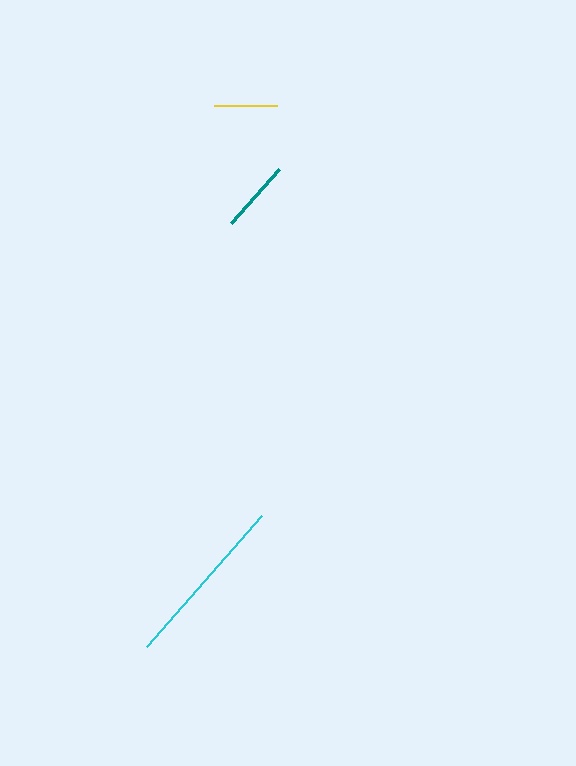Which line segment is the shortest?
The yellow line is the shortest at approximately 63 pixels.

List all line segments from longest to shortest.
From longest to shortest: cyan, teal, yellow.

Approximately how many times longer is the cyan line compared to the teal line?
The cyan line is approximately 2.4 times the length of the teal line.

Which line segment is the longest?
The cyan line is the longest at approximately 174 pixels.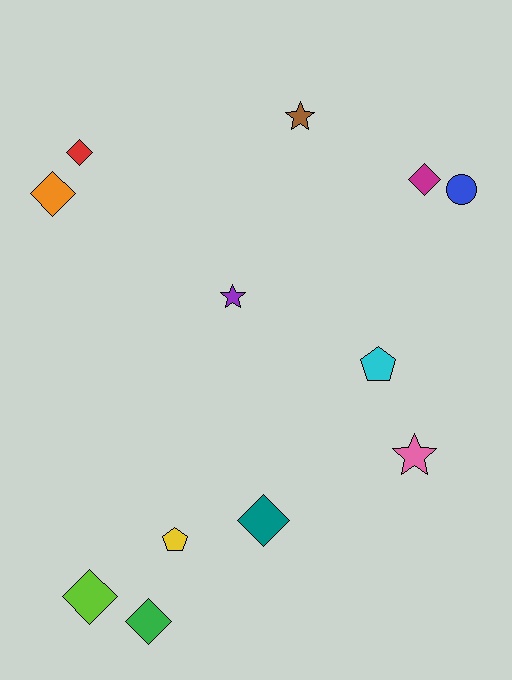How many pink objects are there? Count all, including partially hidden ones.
There is 1 pink object.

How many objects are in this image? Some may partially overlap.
There are 12 objects.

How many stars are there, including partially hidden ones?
There are 3 stars.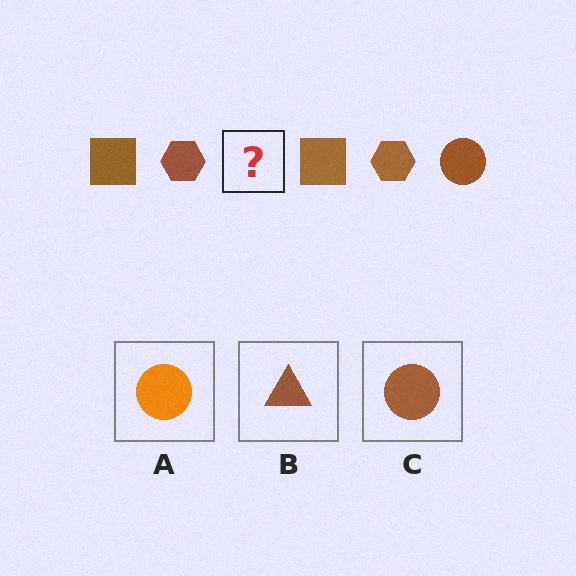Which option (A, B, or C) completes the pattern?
C.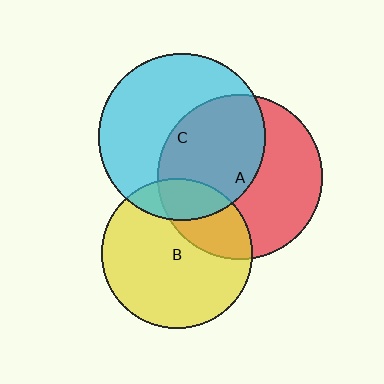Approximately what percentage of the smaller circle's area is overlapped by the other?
Approximately 30%.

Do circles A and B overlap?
Yes.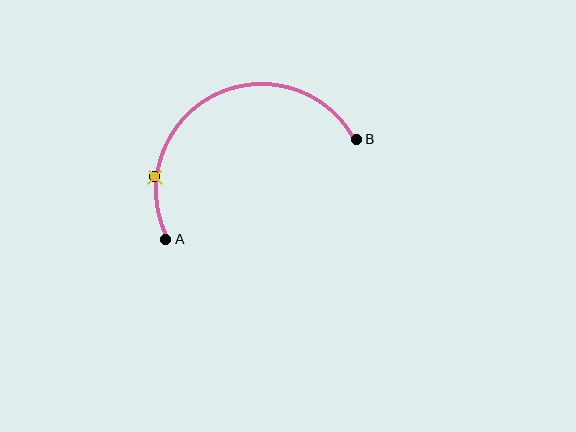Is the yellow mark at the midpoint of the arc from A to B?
No. The yellow mark lies on the arc but is closer to endpoint A. The arc midpoint would be at the point on the curve equidistant along the arc from both A and B.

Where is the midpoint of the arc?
The arc midpoint is the point on the curve farthest from the straight line joining A and B. It sits above that line.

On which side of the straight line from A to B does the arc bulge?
The arc bulges above the straight line connecting A and B.